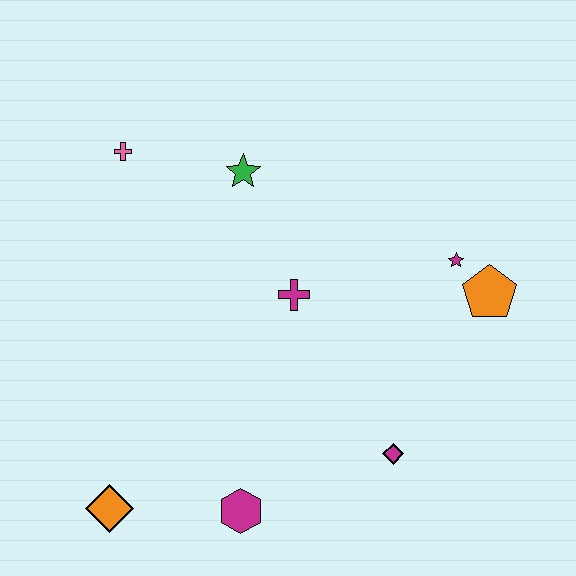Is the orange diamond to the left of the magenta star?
Yes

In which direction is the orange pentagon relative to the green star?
The orange pentagon is to the right of the green star.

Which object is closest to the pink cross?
The green star is closest to the pink cross.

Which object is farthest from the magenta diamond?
The pink cross is farthest from the magenta diamond.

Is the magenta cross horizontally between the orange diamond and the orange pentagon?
Yes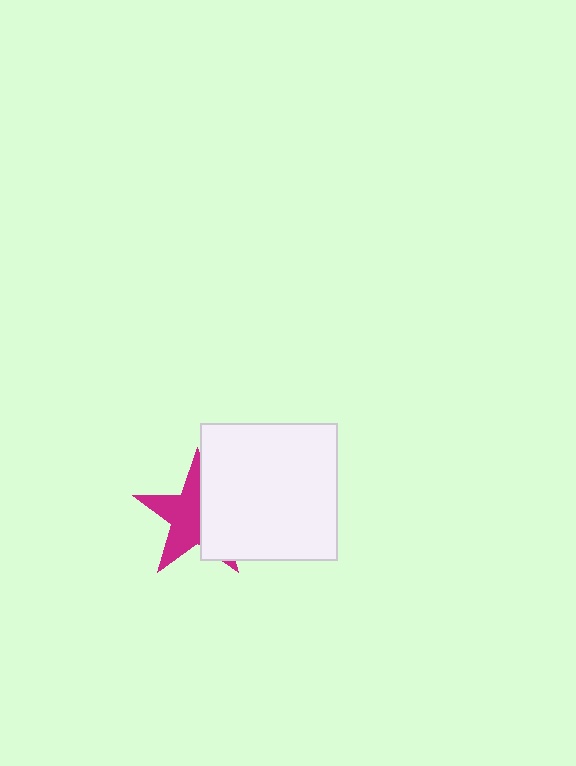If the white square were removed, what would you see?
You would see the complete magenta star.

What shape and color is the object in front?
The object in front is a white square.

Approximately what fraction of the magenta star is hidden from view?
Roughly 46% of the magenta star is hidden behind the white square.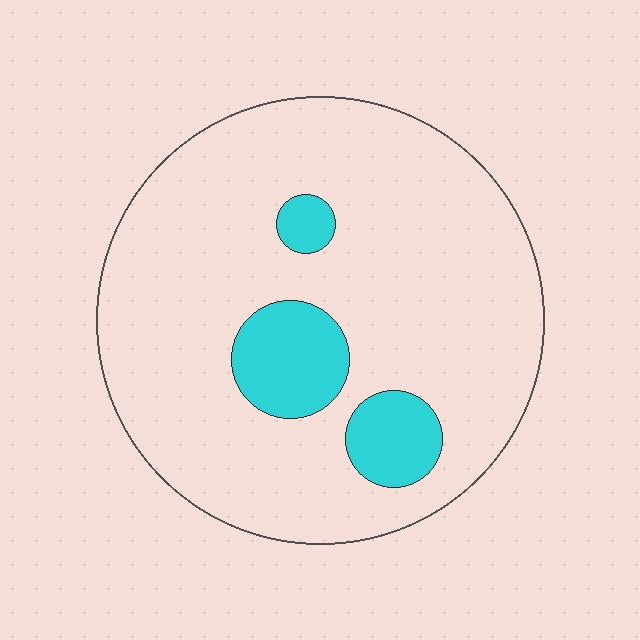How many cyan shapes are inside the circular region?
3.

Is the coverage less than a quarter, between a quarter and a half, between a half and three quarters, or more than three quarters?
Less than a quarter.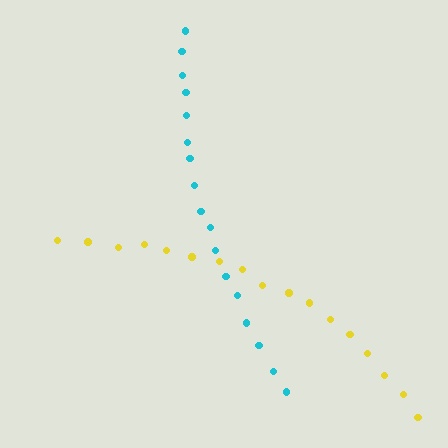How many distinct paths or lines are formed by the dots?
There are 2 distinct paths.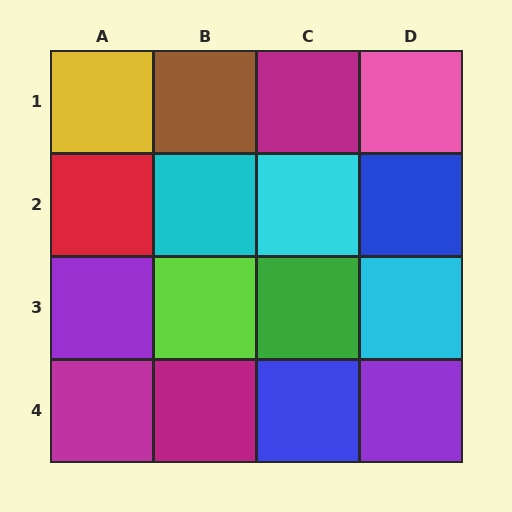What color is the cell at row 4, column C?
Blue.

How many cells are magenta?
3 cells are magenta.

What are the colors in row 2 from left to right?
Red, cyan, cyan, blue.